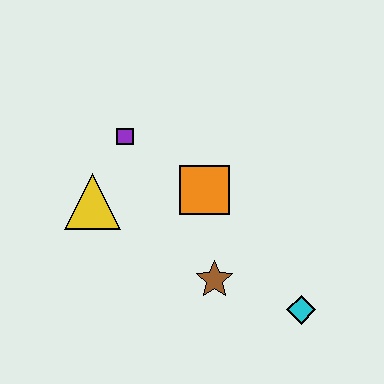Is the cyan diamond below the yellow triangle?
Yes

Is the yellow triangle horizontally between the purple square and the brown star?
No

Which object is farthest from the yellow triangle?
The cyan diamond is farthest from the yellow triangle.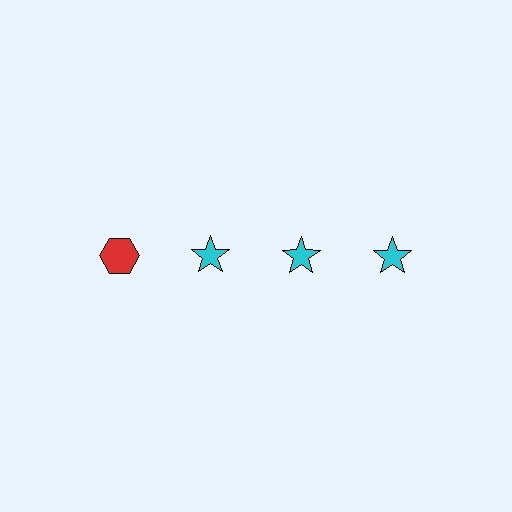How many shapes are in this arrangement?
There are 4 shapes arranged in a grid pattern.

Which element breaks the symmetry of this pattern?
The red hexagon in the top row, leftmost column breaks the symmetry. All other shapes are cyan stars.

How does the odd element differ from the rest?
It differs in both color (red instead of cyan) and shape (hexagon instead of star).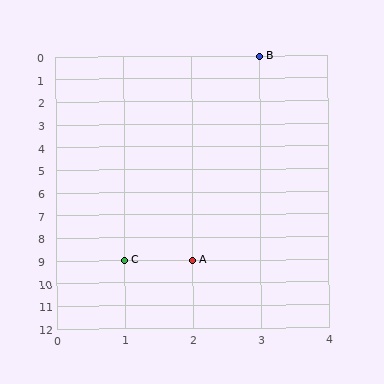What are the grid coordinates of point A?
Point A is at grid coordinates (2, 9).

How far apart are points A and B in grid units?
Points A and B are 1 column and 9 rows apart (about 9.1 grid units diagonally).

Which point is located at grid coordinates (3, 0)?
Point B is at (3, 0).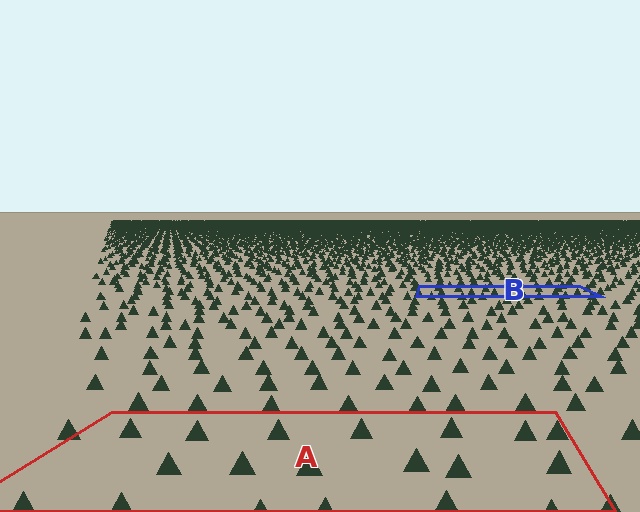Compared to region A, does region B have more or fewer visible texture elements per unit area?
Region B has more texture elements per unit area — they are packed more densely because it is farther away.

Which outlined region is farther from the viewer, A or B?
Region B is farther from the viewer — the texture elements inside it appear smaller and more densely packed.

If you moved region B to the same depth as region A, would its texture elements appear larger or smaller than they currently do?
They would appear larger. At a closer depth, the same texture elements are projected at a bigger on-screen size.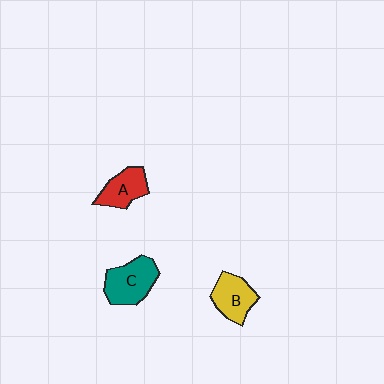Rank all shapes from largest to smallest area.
From largest to smallest: C (teal), B (yellow), A (red).